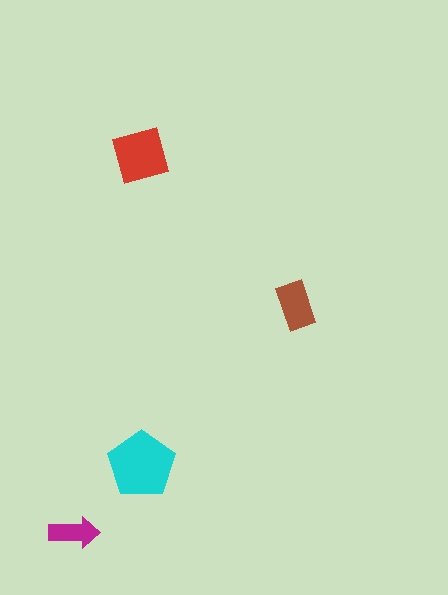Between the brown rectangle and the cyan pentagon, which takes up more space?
The cyan pentagon.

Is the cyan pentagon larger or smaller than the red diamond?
Larger.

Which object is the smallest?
The magenta arrow.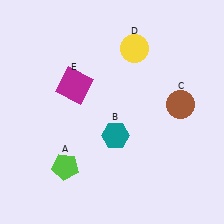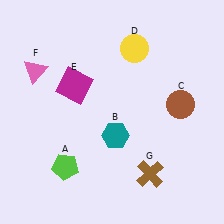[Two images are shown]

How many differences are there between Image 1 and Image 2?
There are 2 differences between the two images.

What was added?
A pink triangle (F), a brown cross (G) were added in Image 2.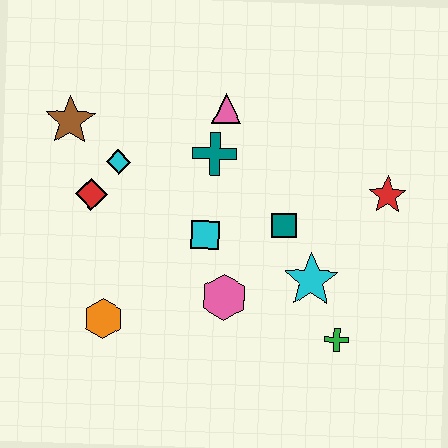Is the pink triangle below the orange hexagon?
No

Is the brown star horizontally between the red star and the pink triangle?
No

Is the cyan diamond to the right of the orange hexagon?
Yes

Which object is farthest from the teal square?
The brown star is farthest from the teal square.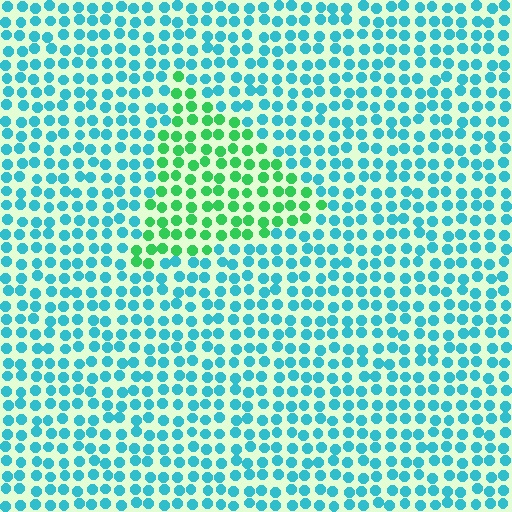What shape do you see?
I see a triangle.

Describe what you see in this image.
The image is filled with small cyan elements in a uniform arrangement. A triangle-shaped region is visible where the elements are tinted to a slightly different hue, forming a subtle color boundary.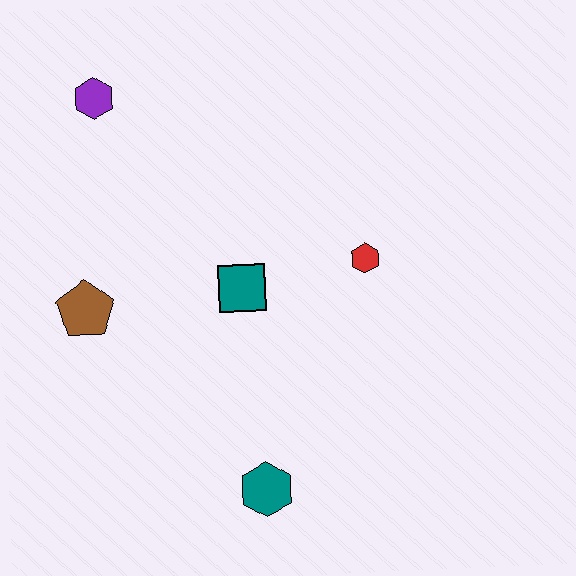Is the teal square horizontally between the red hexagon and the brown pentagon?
Yes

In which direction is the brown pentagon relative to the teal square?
The brown pentagon is to the left of the teal square.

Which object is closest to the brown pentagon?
The teal square is closest to the brown pentagon.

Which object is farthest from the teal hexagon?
The purple hexagon is farthest from the teal hexagon.